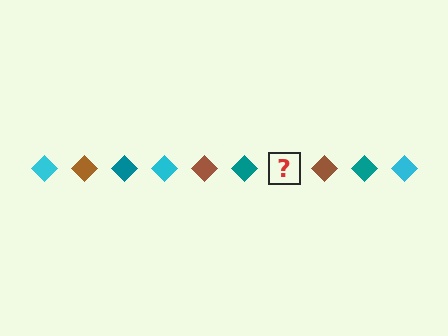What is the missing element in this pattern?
The missing element is a cyan diamond.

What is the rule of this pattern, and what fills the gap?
The rule is that the pattern cycles through cyan, brown, teal diamonds. The gap should be filled with a cyan diamond.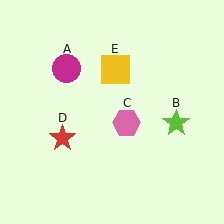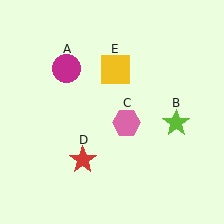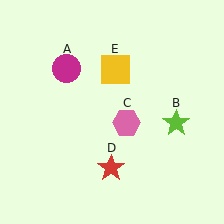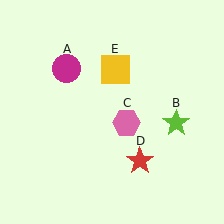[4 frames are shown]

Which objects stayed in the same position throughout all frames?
Magenta circle (object A) and lime star (object B) and pink hexagon (object C) and yellow square (object E) remained stationary.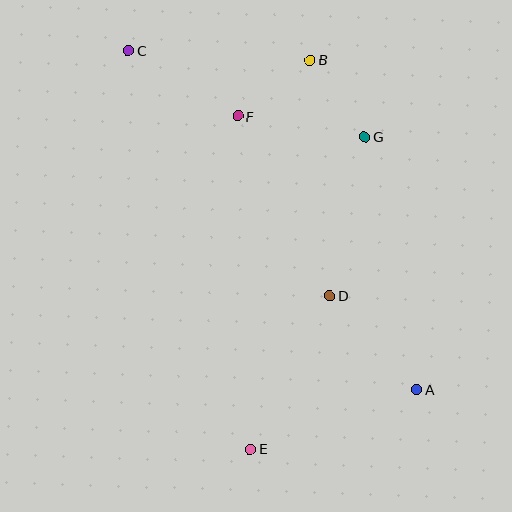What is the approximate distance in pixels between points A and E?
The distance between A and E is approximately 176 pixels.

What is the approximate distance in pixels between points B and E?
The distance between B and E is approximately 394 pixels.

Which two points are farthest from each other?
Points A and C are farthest from each other.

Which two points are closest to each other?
Points B and F are closest to each other.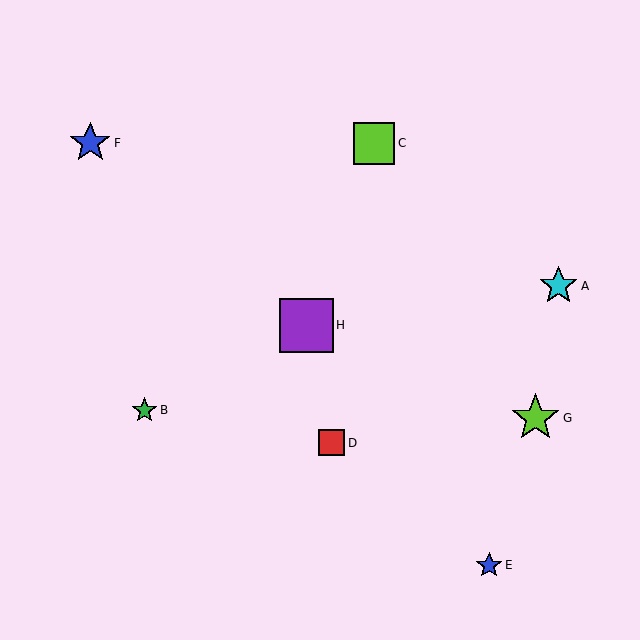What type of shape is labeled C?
Shape C is a lime square.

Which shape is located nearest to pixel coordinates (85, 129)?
The blue star (labeled F) at (90, 143) is nearest to that location.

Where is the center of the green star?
The center of the green star is at (145, 410).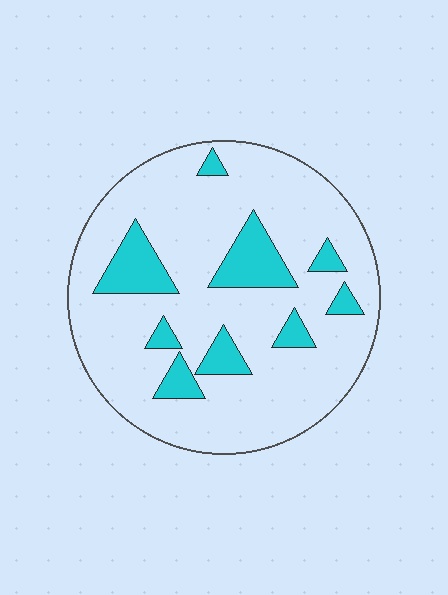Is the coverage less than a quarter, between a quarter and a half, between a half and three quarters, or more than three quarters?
Less than a quarter.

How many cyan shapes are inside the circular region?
9.